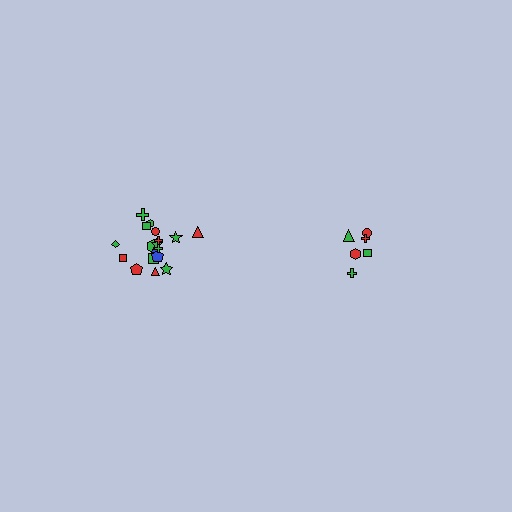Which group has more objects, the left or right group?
The left group.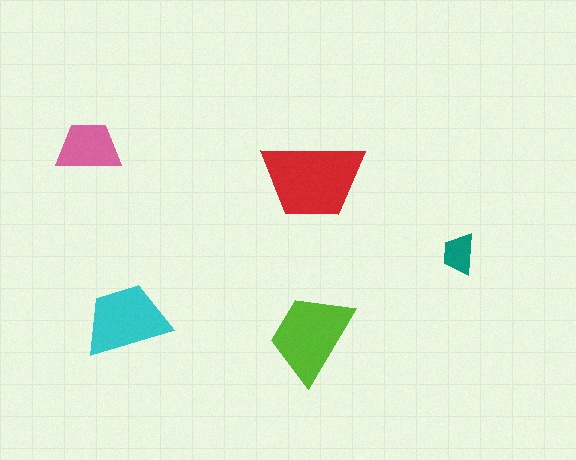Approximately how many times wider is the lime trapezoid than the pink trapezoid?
About 1.5 times wider.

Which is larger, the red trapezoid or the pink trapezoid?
The red one.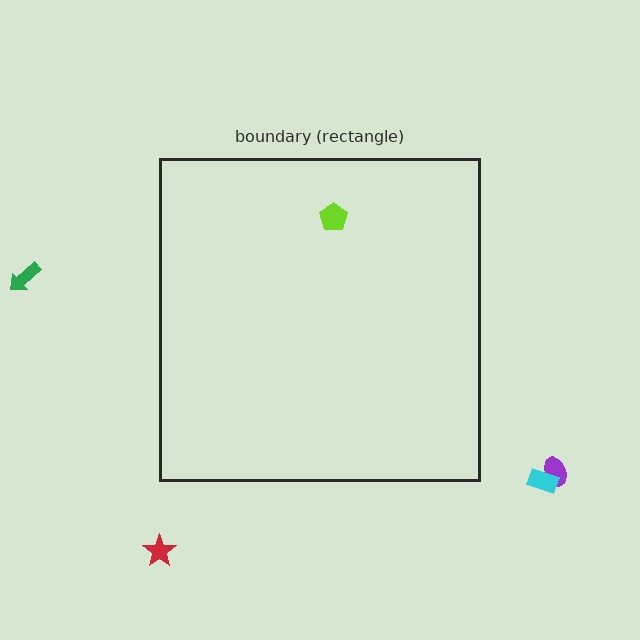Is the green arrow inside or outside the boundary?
Outside.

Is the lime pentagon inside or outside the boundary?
Inside.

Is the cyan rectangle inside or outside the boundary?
Outside.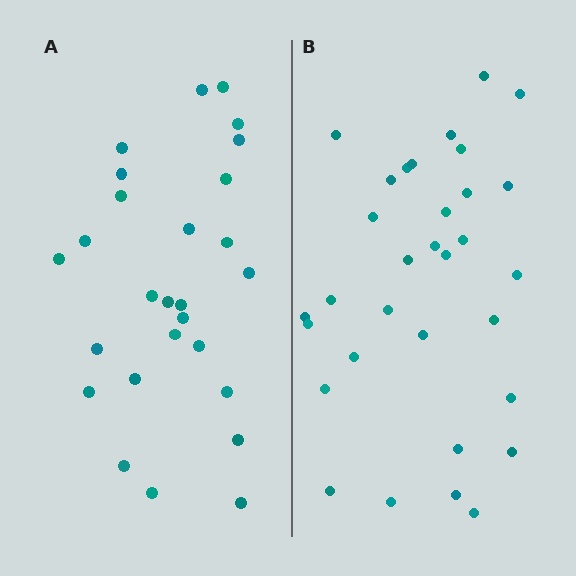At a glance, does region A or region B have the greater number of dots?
Region B (the right region) has more dots.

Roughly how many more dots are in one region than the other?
Region B has about 5 more dots than region A.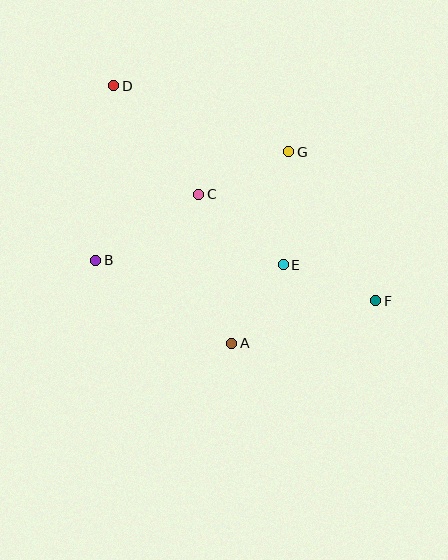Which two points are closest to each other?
Points A and E are closest to each other.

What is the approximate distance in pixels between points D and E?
The distance between D and E is approximately 247 pixels.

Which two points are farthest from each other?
Points D and F are farthest from each other.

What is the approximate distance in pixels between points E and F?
The distance between E and F is approximately 99 pixels.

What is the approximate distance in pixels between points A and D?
The distance between A and D is approximately 283 pixels.